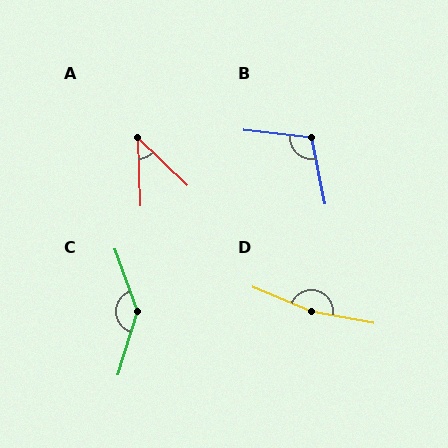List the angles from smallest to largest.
A (44°), B (108°), C (142°), D (167°).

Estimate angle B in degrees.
Approximately 108 degrees.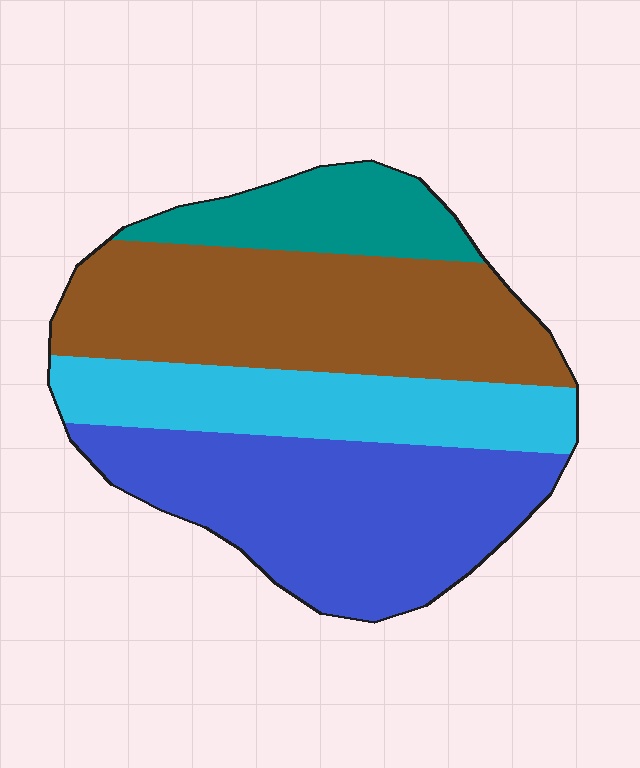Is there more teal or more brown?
Brown.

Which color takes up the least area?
Teal, at roughly 15%.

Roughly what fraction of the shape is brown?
Brown covers around 35% of the shape.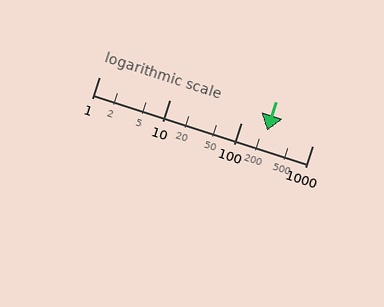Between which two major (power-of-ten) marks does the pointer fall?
The pointer is between 100 and 1000.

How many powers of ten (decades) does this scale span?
The scale spans 3 decades, from 1 to 1000.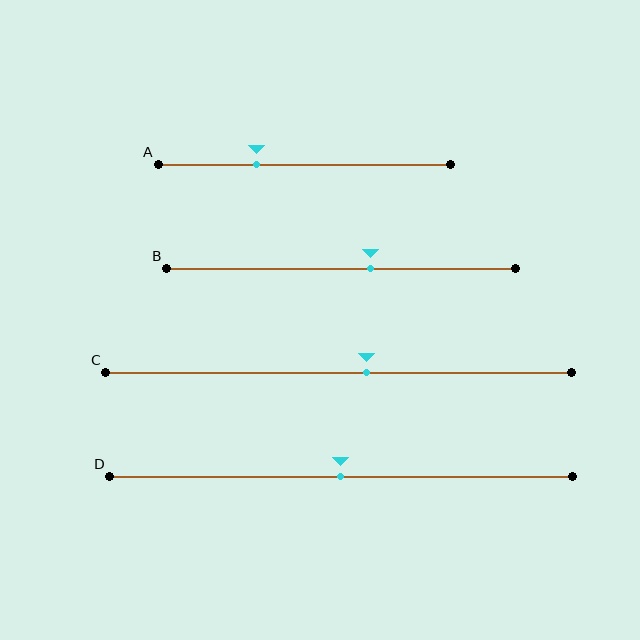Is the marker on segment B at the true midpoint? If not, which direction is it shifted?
No, the marker on segment B is shifted to the right by about 8% of the segment length.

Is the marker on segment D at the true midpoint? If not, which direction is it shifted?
Yes, the marker on segment D is at the true midpoint.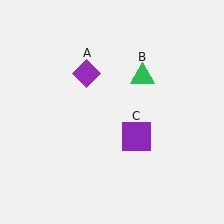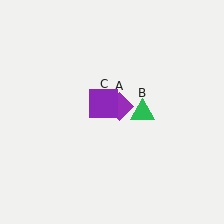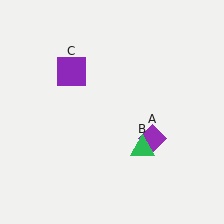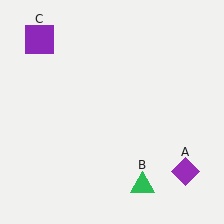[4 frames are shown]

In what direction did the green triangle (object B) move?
The green triangle (object B) moved down.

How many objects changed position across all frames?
3 objects changed position: purple diamond (object A), green triangle (object B), purple square (object C).